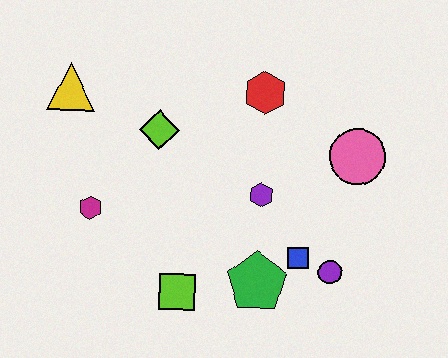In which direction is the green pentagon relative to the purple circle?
The green pentagon is to the left of the purple circle.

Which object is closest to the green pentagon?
The blue square is closest to the green pentagon.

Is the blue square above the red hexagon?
No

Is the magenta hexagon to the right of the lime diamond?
No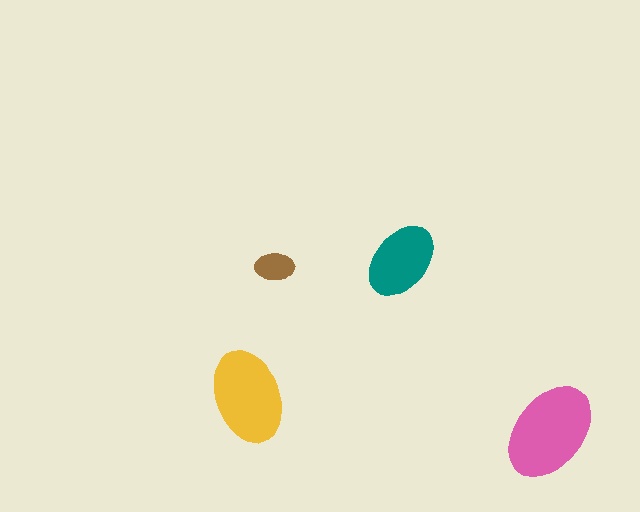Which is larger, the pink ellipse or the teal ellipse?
The pink one.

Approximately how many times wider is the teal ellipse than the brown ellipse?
About 2 times wider.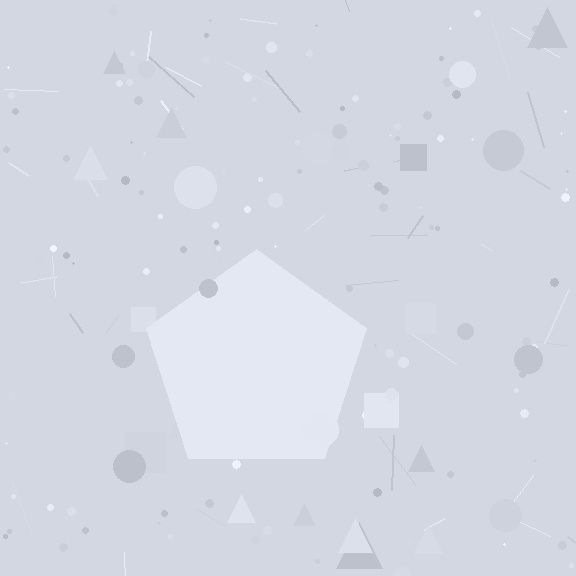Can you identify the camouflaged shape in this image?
The camouflaged shape is a pentagon.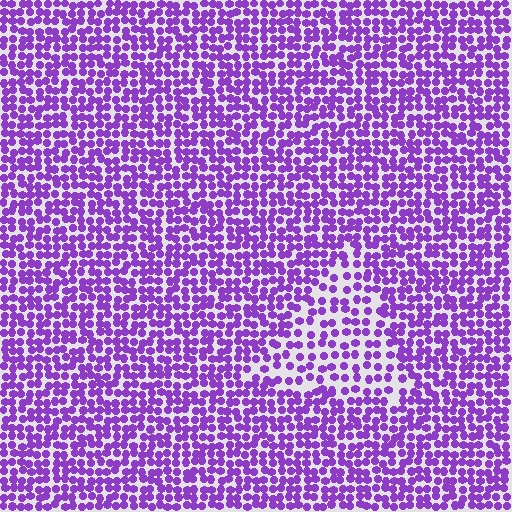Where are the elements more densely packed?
The elements are more densely packed outside the triangle boundary.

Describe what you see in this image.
The image contains small purple elements arranged at two different densities. A triangle-shaped region is visible where the elements are less densely packed than the surrounding area.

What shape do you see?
I see a triangle.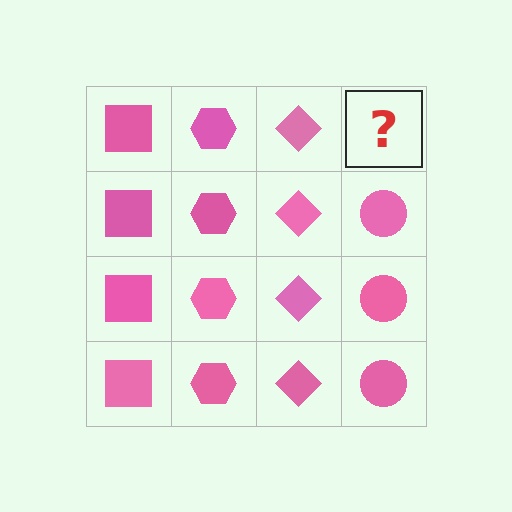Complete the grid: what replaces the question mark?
The question mark should be replaced with a pink circle.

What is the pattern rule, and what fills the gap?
The rule is that each column has a consistent shape. The gap should be filled with a pink circle.